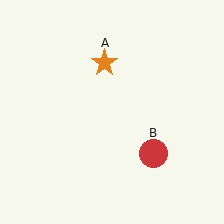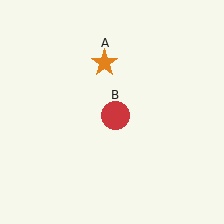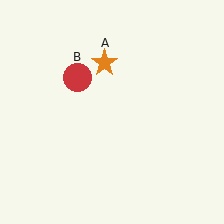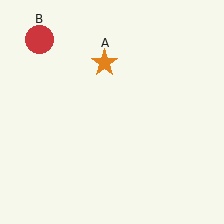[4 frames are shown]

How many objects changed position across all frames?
1 object changed position: red circle (object B).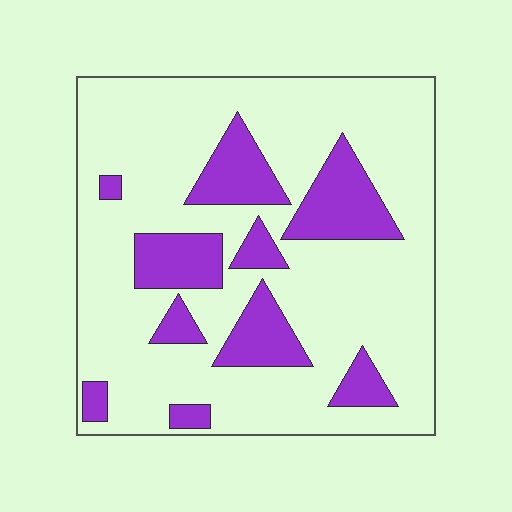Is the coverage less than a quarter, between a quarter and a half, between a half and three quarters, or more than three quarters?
Less than a quarter.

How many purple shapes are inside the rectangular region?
10.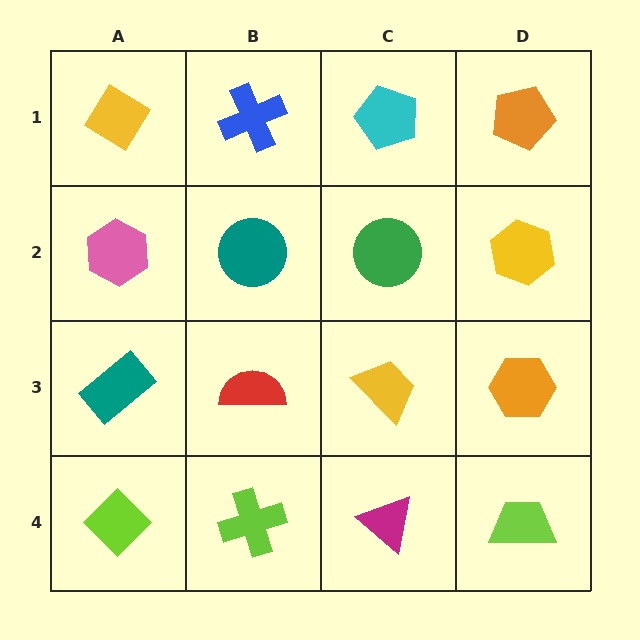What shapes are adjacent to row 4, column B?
A red semicircle (row 3, column B), a lime diamond (row 4, column A), a magenta triangle (row 4, column C).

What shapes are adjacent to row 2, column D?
An orange pentagon (row 1, column D), an orange hexagon (row 3, column D), a green circle (row 2, column C).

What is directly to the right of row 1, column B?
A cyan pentagon.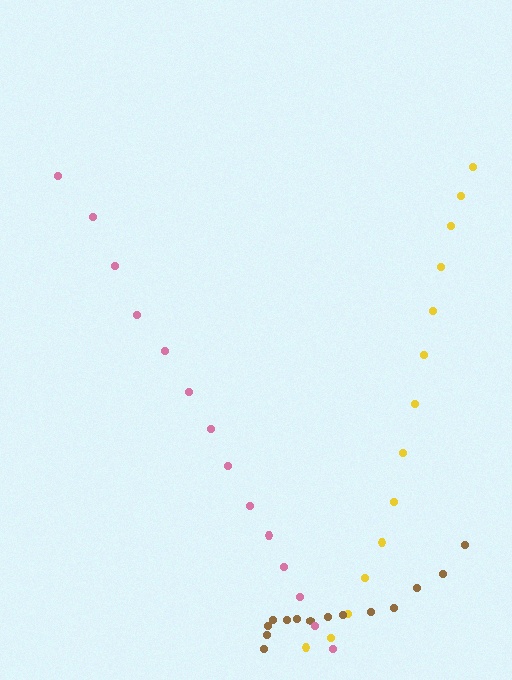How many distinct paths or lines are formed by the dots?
There are 3 distinct paths.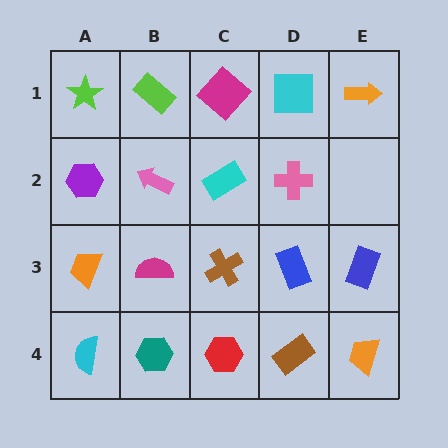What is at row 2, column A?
A purple hexagon.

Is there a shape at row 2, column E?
No, that cell is empty.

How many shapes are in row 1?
5 shapes.